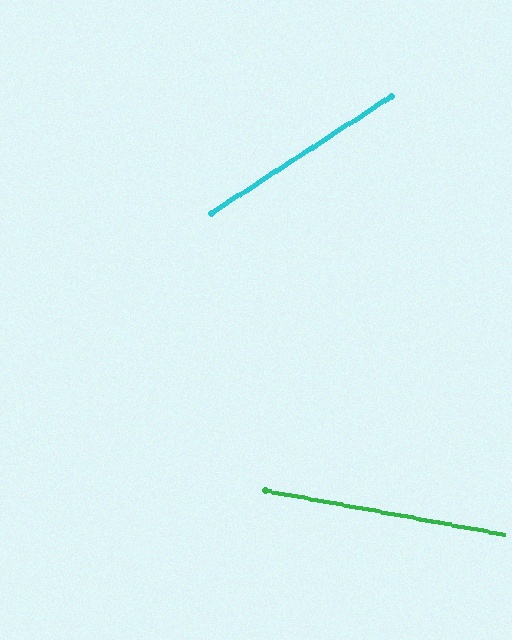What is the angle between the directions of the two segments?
Approximately 44 degrees.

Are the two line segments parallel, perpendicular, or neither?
Neither parallel nor perpendicular — they differ by about 44°.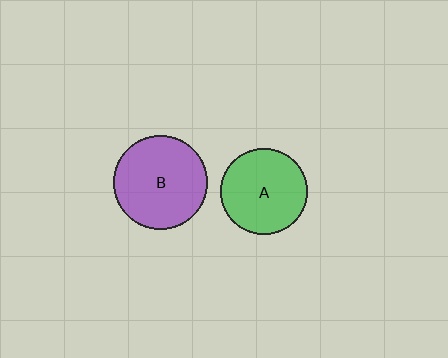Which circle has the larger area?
Circle B (purple).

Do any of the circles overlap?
No, none of the circles overlap.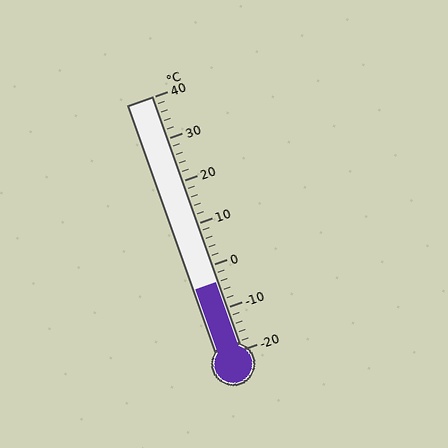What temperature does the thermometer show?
The thermometer shows approximately -4°C.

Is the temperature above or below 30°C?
The temperature is below 30°C.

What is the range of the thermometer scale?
The thermometer scale ranges from -20°C to 40°C.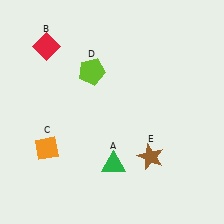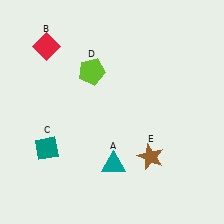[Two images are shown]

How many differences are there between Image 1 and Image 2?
There are 2 differences between the two images.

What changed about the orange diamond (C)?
In Image 1, C is orange. In Image 2, it changed to teal.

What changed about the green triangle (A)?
In Image 1, A is green. In Image 2, it changed to teal.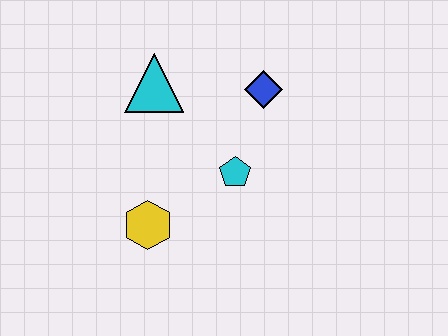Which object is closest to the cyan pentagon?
The blue diamond is closest to the cyan pentagon.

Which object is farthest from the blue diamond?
The yellow hexagon is farthest from the blue diamond.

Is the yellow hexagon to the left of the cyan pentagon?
Yes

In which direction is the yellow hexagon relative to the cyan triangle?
The yellow hexagon is below the cyan triangle.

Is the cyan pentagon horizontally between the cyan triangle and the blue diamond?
Yes